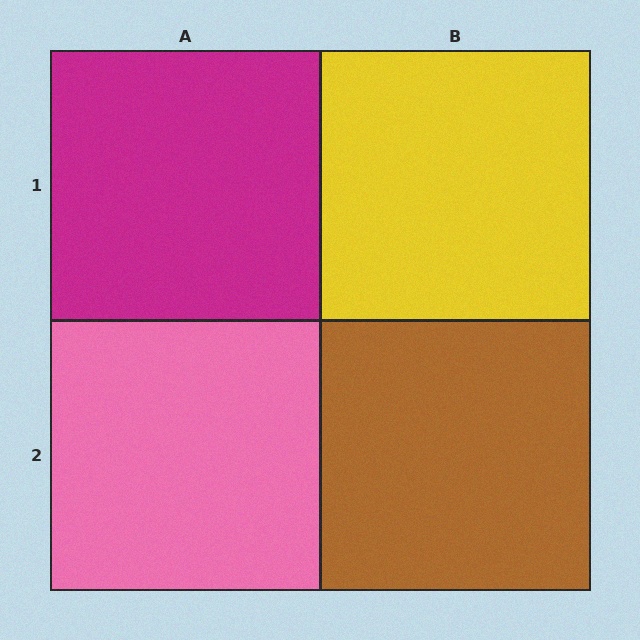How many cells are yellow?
1 cell is yellow.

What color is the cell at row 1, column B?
Yellow.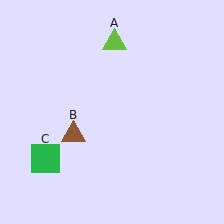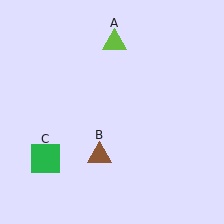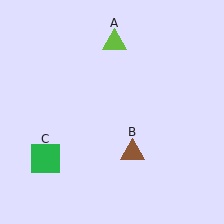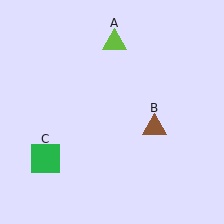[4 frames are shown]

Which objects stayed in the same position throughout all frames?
Lime triangle (object A) and green square (object C) remained stationary.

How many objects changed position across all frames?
1 object changed position: brown triangle (object B).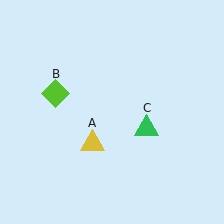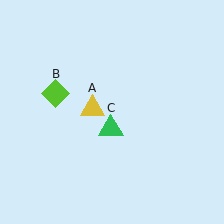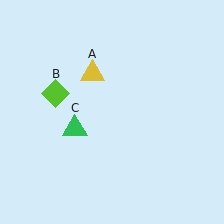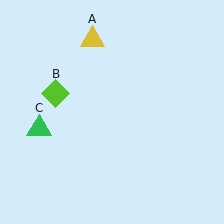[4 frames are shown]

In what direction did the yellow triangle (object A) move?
The yellow triangle (object A) moved up.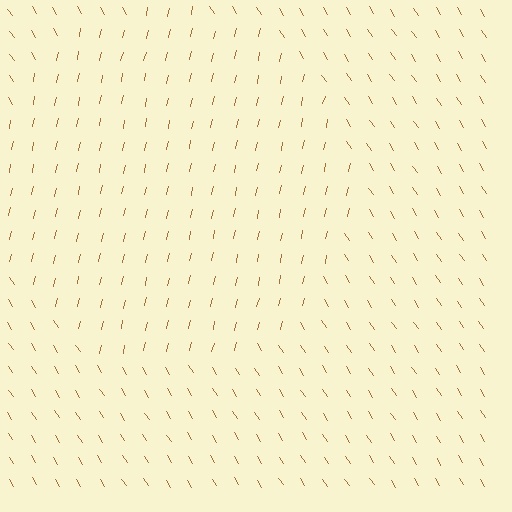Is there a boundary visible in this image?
Yes, there is a texture boundary formed by a change in line orientation.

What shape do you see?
I see a circle.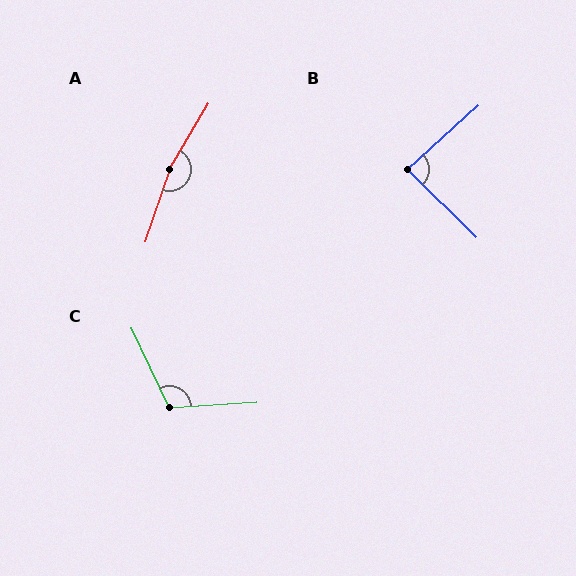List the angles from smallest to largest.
B (87°), C (112°), A (168°).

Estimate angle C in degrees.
Approximately 112 degrees.